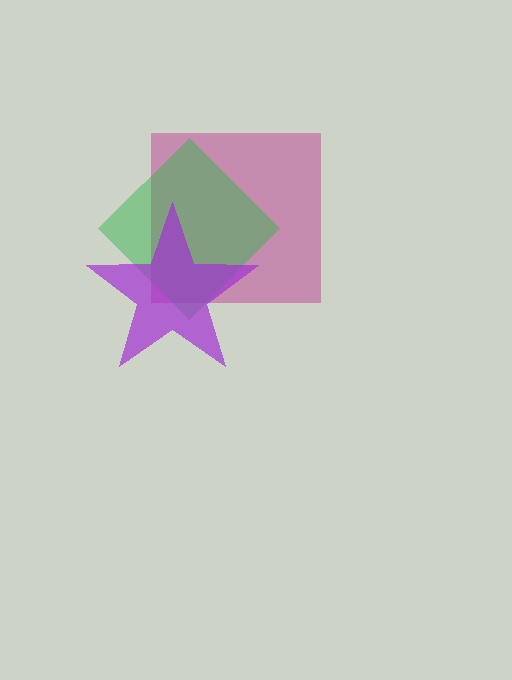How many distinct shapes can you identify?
There are 3 distinct shapes: a magenta square, a green diamond, a purple star.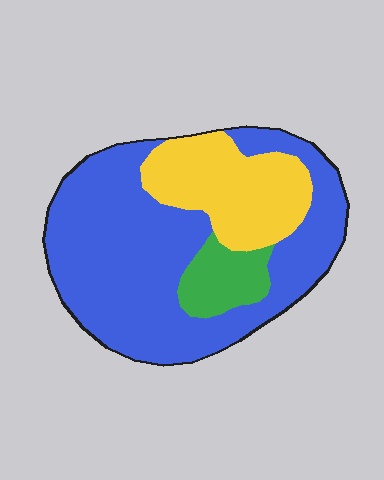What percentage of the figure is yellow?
Yellow covers 25% of the figure.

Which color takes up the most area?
Blue, at roughly 65%.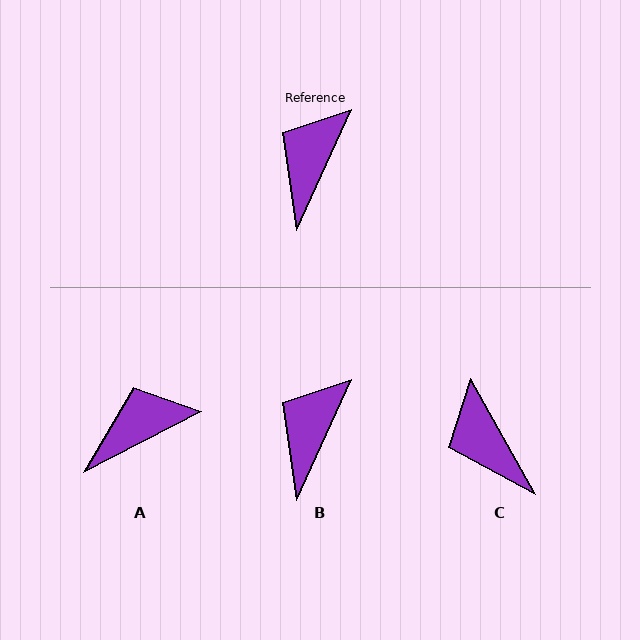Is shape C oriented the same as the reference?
No, it is off by about 54 degrees.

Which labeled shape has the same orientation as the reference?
B.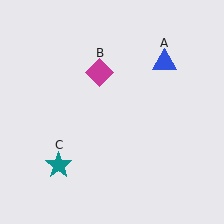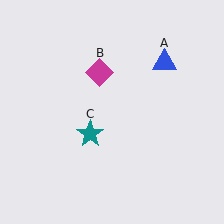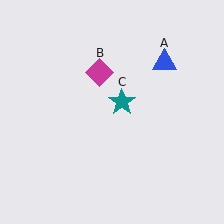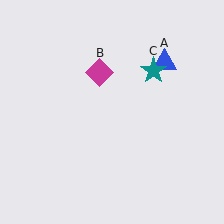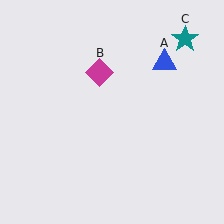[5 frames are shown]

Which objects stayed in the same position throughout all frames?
Blue triangle (object A) and magenta diamond (object B) remained stationary.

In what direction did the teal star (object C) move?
The teal star (object C) moved up and to the right.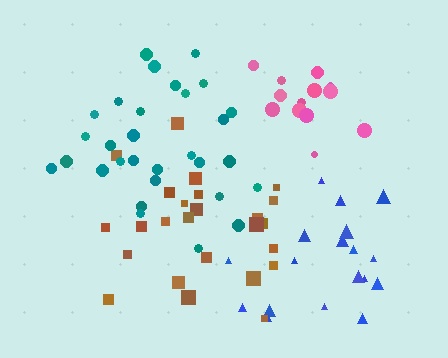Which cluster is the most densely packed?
Pink.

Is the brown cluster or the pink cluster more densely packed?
Pink.